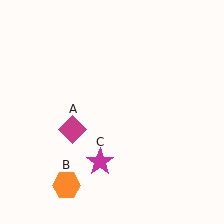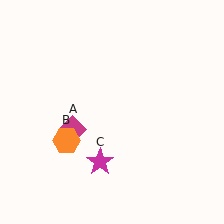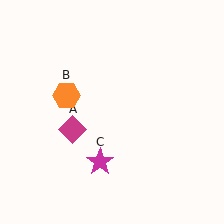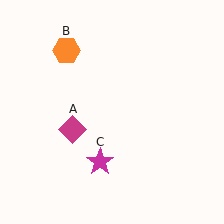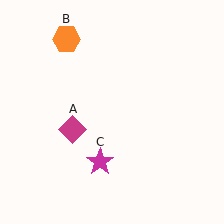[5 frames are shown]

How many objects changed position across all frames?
1 object changed position: orange hexagon (object B).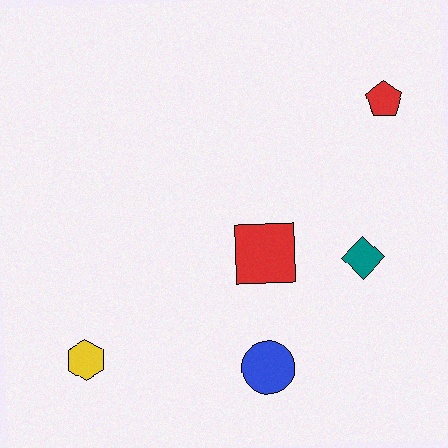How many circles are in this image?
There is 1 circle.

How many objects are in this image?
There are 5 objects.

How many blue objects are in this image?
There is 1 blue object.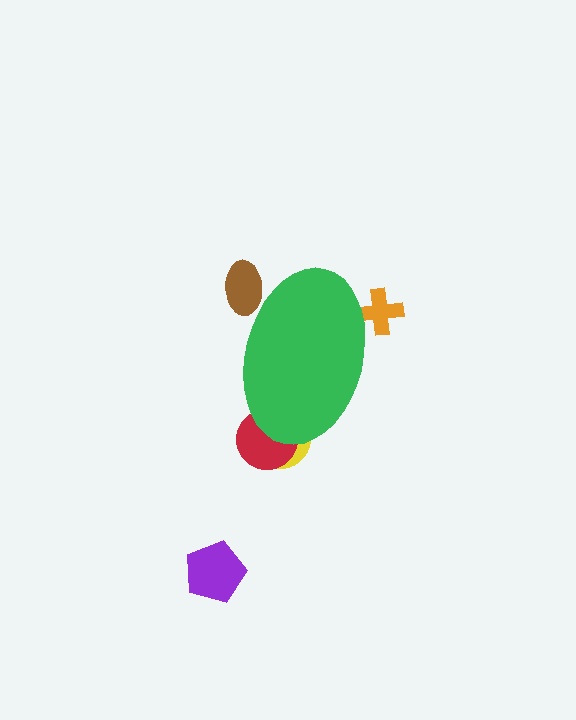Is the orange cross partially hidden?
Yes, the orange cross is partially hidden behind the green ellipse.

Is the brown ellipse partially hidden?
Yes, the brown ellipse is partially hidden behind the green ellipse.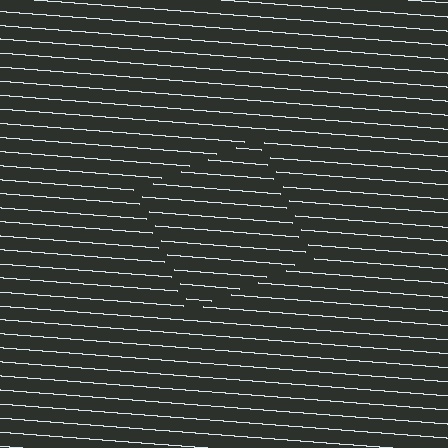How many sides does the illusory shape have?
4 sides — the line-ends trace a square.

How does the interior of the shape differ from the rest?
The interior of the shape contains the same grating, shifted by half a period — the contour is defined by the phase discontinuity where line-ends from the inner and outer gratings abut.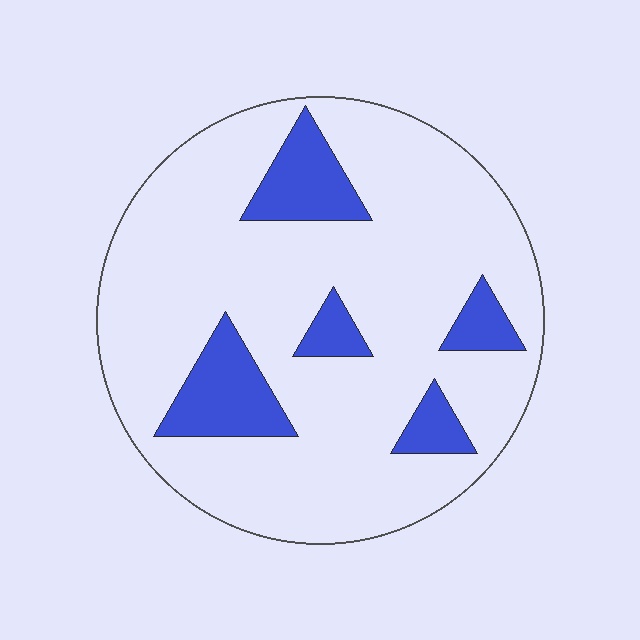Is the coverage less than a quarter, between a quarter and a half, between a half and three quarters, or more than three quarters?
Less than a quarter.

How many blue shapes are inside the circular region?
5.